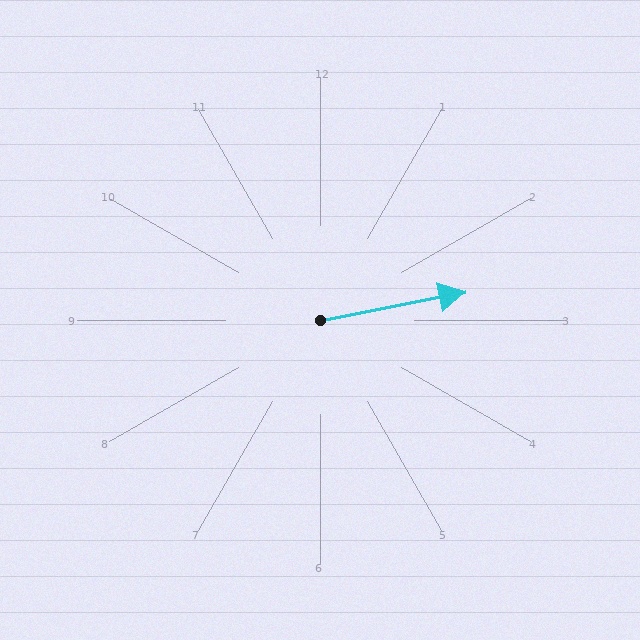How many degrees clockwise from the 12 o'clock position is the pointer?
Approximately 79 degrees.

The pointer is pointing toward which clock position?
Roughly 3 o'clock.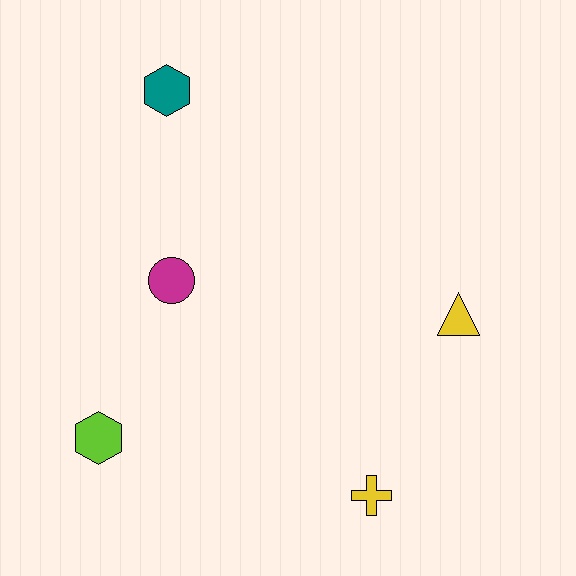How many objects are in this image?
There are 5 objects.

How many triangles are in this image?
There is 1 triangle.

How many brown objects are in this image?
There are no brown objects.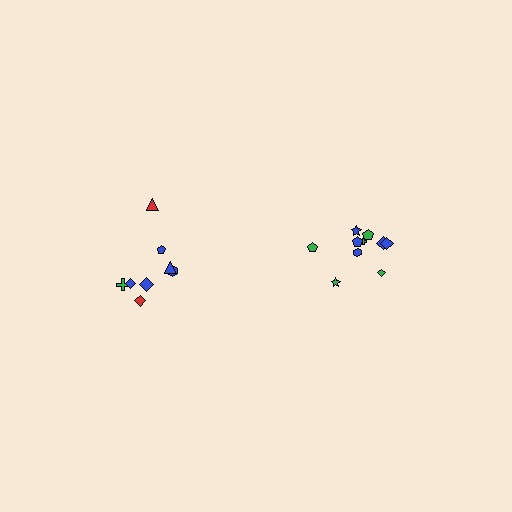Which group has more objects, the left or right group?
The right group.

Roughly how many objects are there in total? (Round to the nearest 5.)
Roughly 20 objects in total.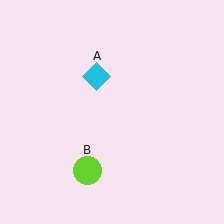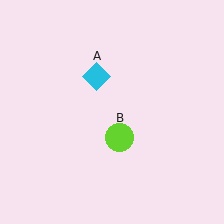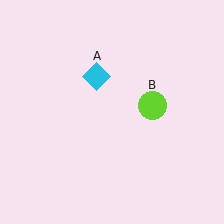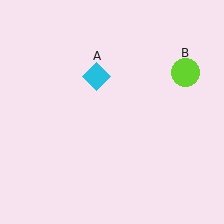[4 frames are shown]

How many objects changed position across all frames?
1 object changed position: lime circle (object B).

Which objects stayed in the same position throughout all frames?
Cyan diamond (object A) remained stationary.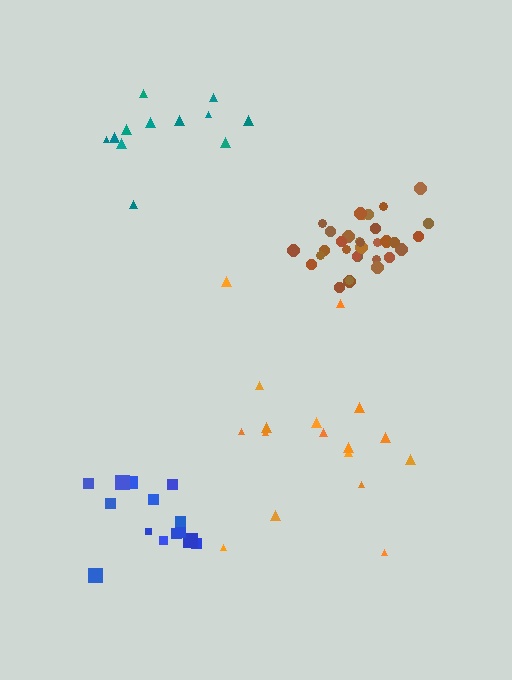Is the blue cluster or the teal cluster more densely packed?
Teal.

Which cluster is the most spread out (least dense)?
Orange.